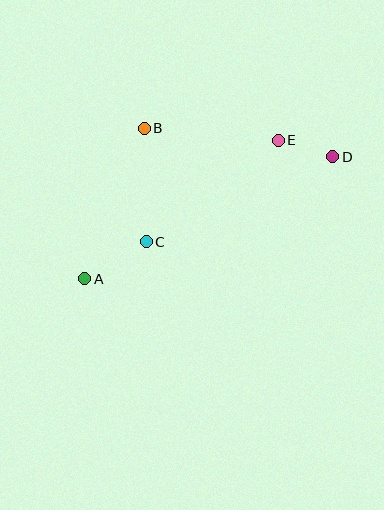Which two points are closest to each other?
Points D and E are closest to each other.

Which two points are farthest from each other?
Points A and D are farthest from each other.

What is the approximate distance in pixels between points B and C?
The distance between B and C is approximately 113 pixels.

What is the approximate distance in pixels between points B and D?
The distance between B and D is approximately 191 pixels.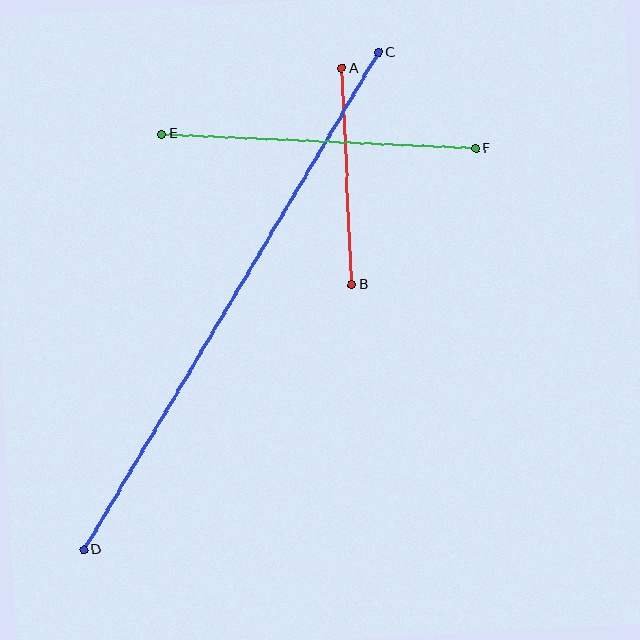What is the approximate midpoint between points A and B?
The midpoint is at approximately (347, 176) pixels.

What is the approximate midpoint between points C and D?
The midpoint is at approximately (231, 301) pixels.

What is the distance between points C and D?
The distance is approximately 578 pixels.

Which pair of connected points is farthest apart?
Points C and D are farthest apart.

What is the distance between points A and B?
The distance is approximately 217 pixels.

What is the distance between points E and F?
The distance is approximately 314 pixels.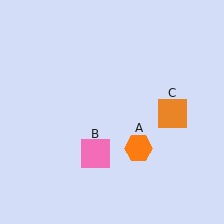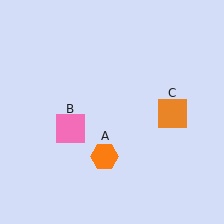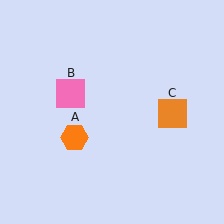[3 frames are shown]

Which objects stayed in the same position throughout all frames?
Orange square (object C) remained stationary.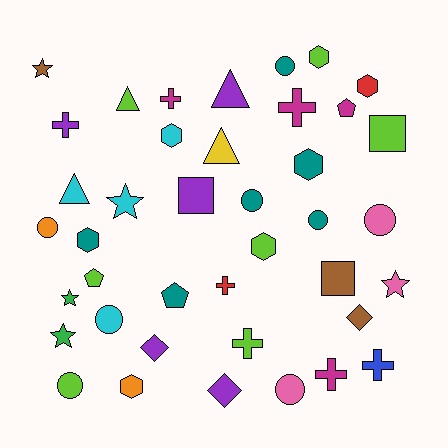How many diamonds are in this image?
There are 3 diamonds.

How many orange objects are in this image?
There are 2 orange objects.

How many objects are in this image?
There are 40 objects.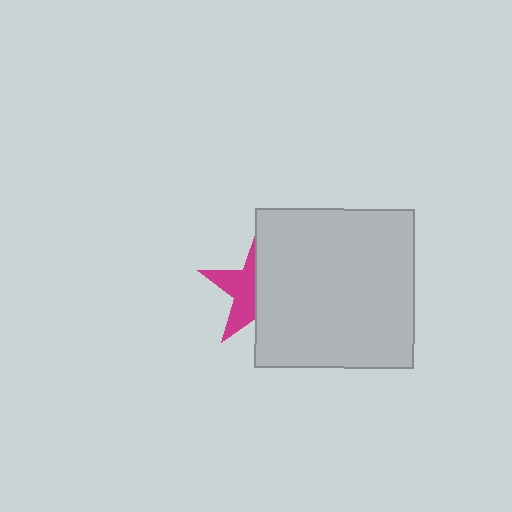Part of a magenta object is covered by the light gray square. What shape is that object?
It is a star.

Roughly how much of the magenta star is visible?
A small part of it is visible (roughly 44%).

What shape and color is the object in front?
The object in front is a light gray square.